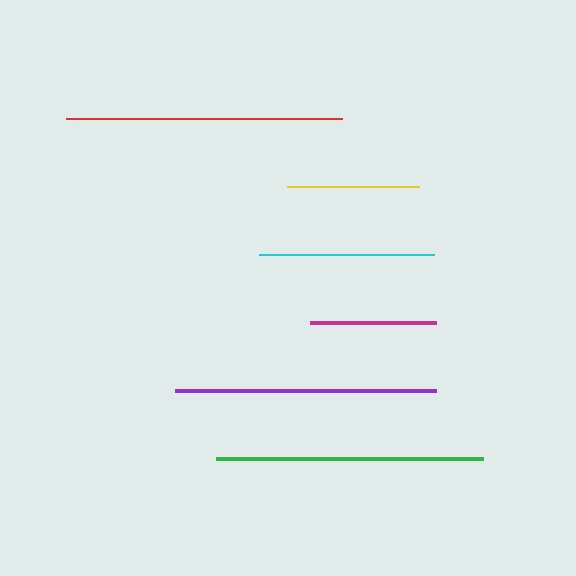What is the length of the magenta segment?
The magenta segment is approximately 127 pixels long.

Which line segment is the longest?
The red line is the longest at approximately 276 pixels.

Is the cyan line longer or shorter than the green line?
The green line is longer than the cyan line.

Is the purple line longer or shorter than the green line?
The green line is longer than the purple line.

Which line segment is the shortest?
The magenta line is the shortest at approximately 127 pixels.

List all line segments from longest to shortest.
From longest to shortest: red, green, purple, cyan, yellow, magenta.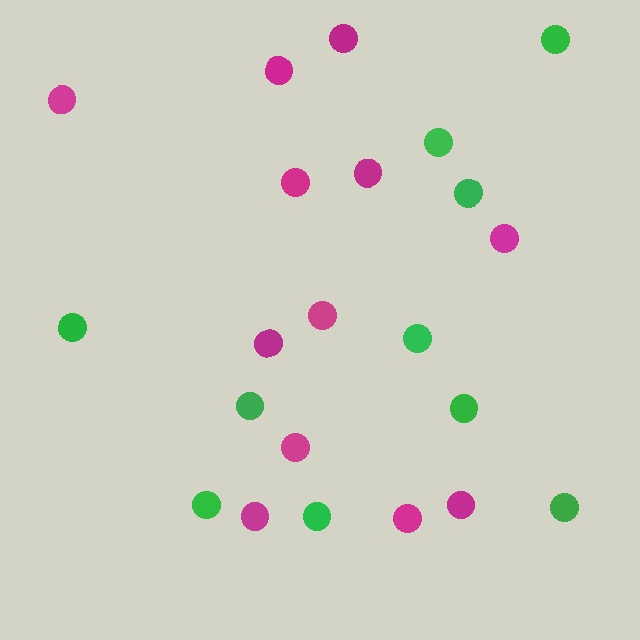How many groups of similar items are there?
There are 2 groups: one group of magenta circles (12) and one group of green circles (10).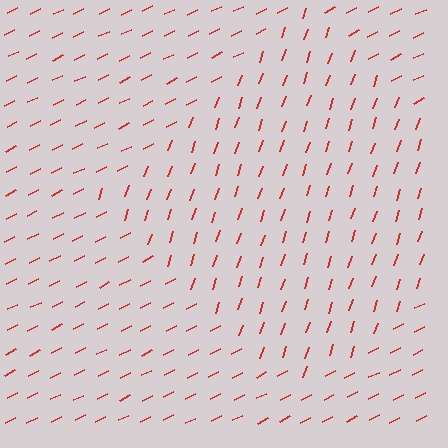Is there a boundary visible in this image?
Yes, there is a texture boundary formed by a change in line orientation.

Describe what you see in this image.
The image is filled with small red line segments. A diamond region in the image has lines oriented differently from the surrounding lines, creating a visible texture boundary.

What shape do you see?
I see a diamond.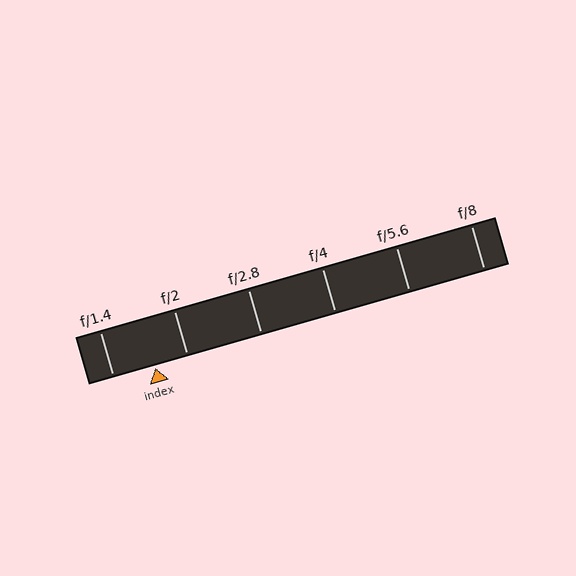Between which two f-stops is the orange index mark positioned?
The index mark is between f/1.4 and f/2.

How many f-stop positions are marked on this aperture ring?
There are 6 f-stop positions marked.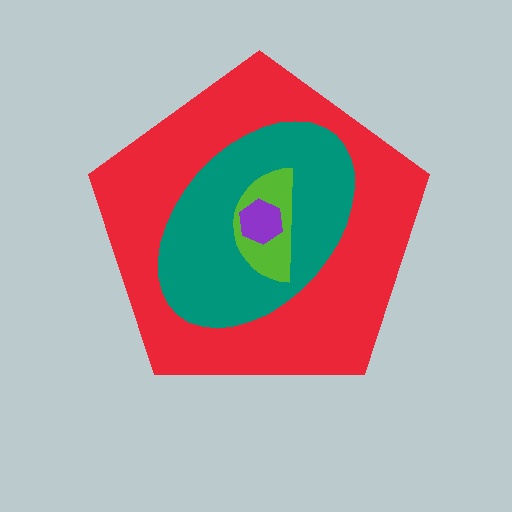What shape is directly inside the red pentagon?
The teal ellipse.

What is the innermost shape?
The purple hexagon.